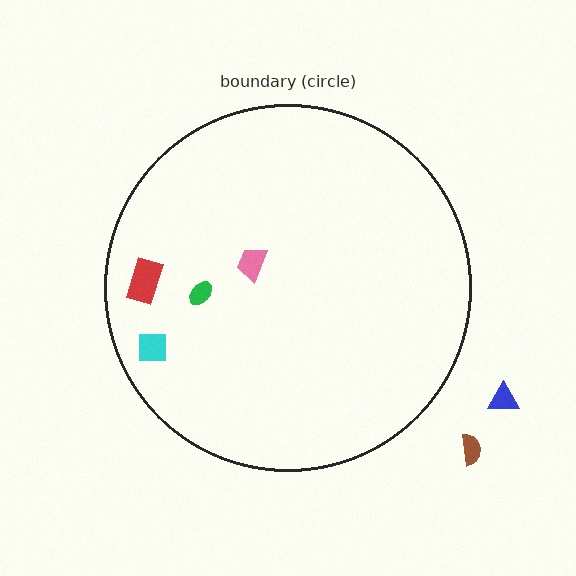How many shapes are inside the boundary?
4 inside, 2 outside.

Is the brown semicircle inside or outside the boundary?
Outside.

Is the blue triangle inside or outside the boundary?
Outside.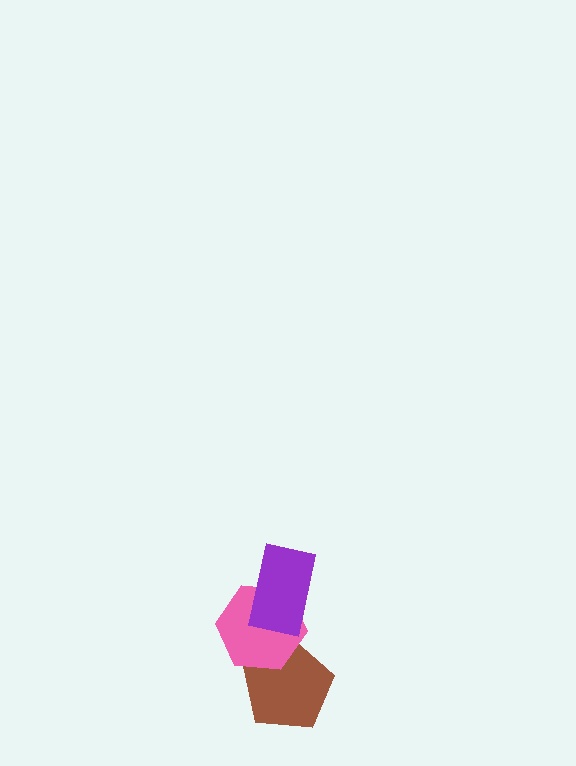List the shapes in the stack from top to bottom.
From top to bottom: the purple rectangle, the pink hexagon, the brown pentagon.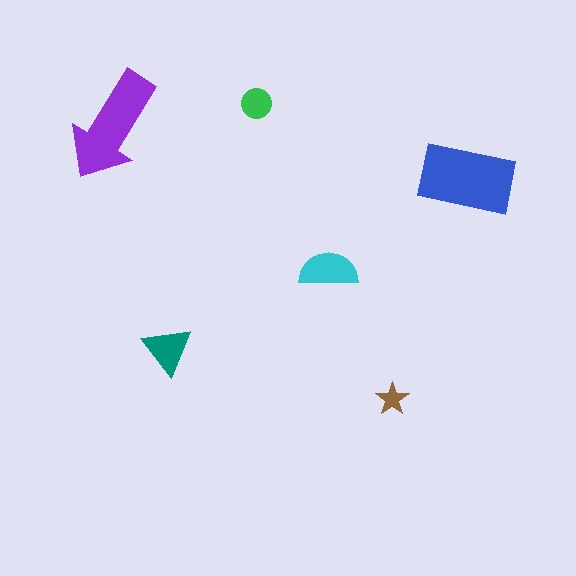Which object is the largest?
The blue rectangle.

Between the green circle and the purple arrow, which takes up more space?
The purple arrow.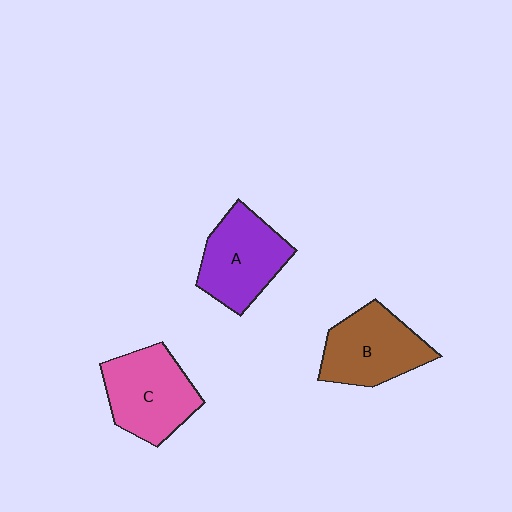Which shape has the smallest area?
Shape B (brown).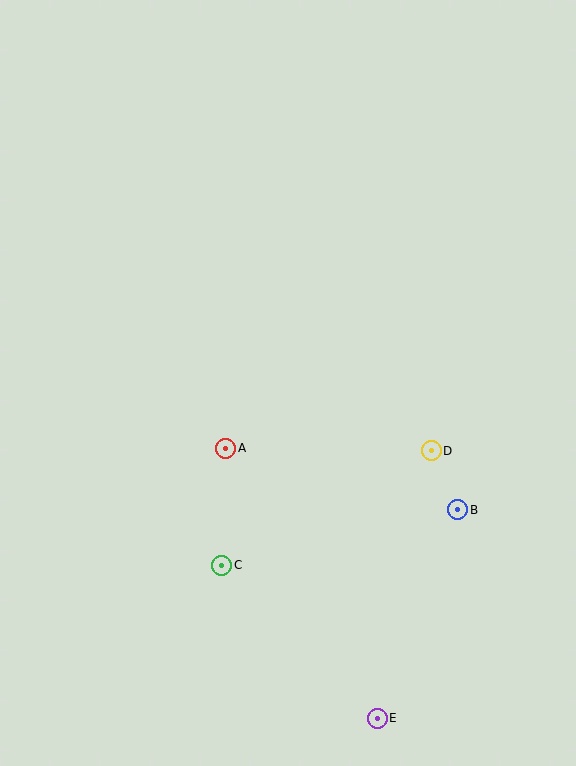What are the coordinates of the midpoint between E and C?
The midpoint between E and C is at (300, 642).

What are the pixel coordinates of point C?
Point C is at (222, 565).